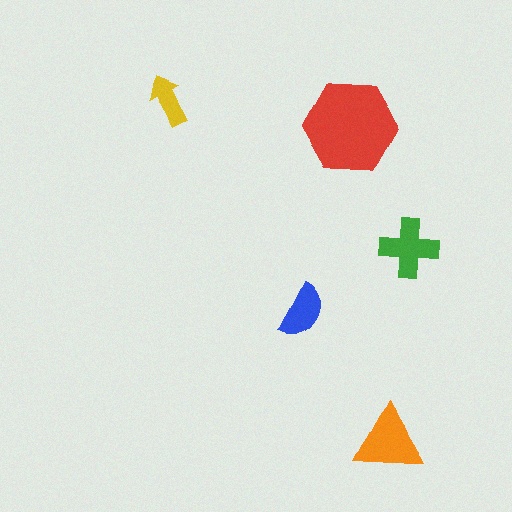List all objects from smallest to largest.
The yellow arrow, the blue semicircle, the green cross, the orange triangle, the red hexagon.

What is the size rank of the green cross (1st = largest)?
3rd.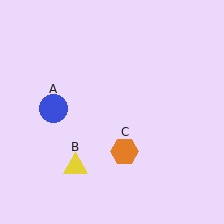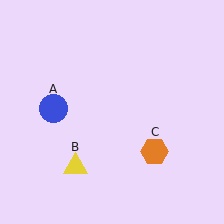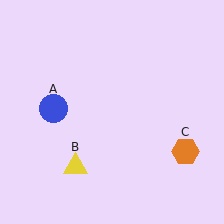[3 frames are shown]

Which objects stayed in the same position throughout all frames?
Blue circle (object A) and yellow triangle (object B) remained stationary.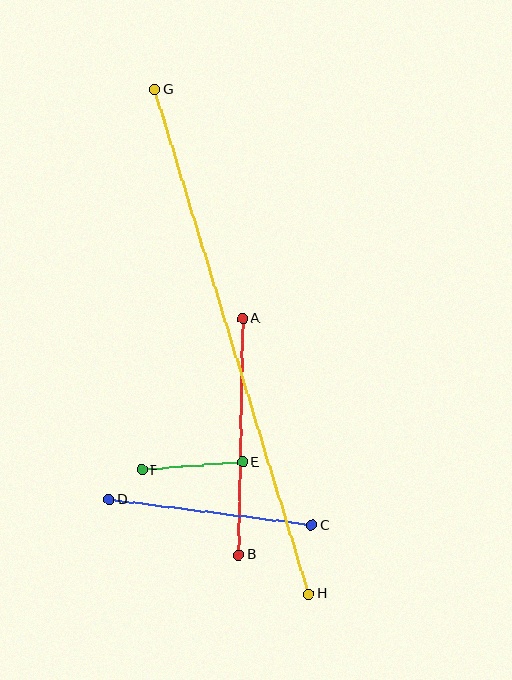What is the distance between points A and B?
The distance is approximately 236 pixels.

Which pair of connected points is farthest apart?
Points G and H are farthest apart.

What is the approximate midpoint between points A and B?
The midpoint is at approximately (241, 437) pixels.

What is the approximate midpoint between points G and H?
The midpoint is at approximately (232, 342) pixels.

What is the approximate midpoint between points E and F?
The midpoint is at approximately (192, 466) pixels.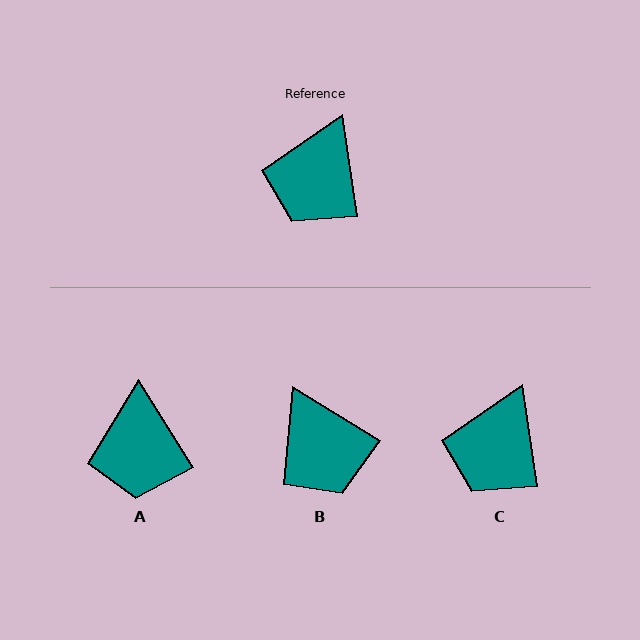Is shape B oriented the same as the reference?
No, it is off by about 51 degrees.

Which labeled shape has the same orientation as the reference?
C.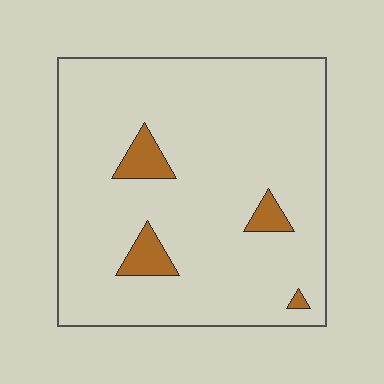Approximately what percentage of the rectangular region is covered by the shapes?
Approximately 5%.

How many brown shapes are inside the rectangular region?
4.